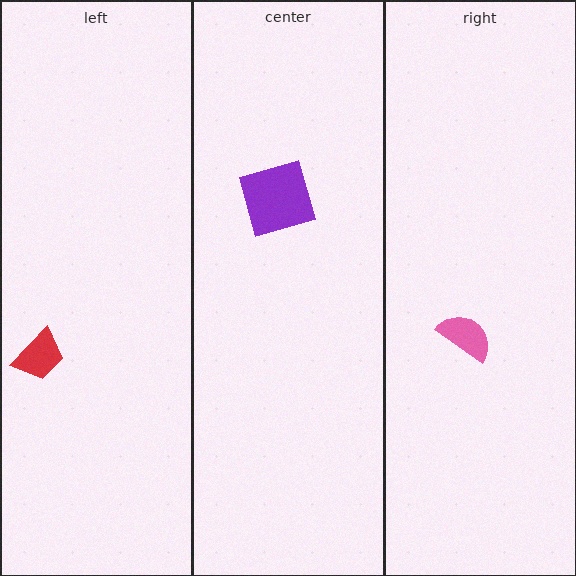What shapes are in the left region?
The red trapezoid.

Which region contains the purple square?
The center region.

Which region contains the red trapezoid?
The left region.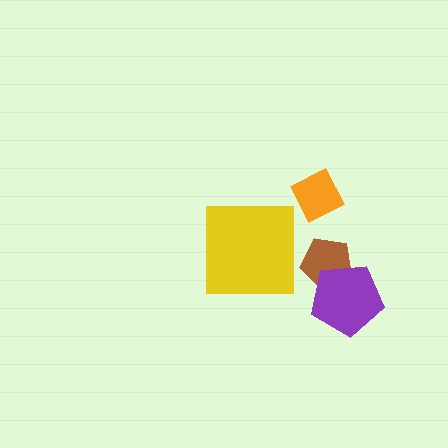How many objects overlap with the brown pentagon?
1 object overlaps with the brown pentagon.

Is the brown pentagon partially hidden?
Yes, it is partially covered by another shape.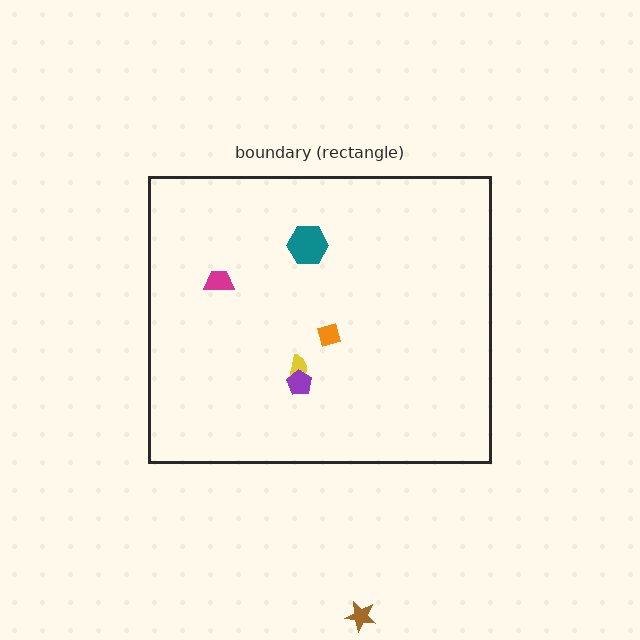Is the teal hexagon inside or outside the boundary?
Inside.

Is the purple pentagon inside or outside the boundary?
Inside.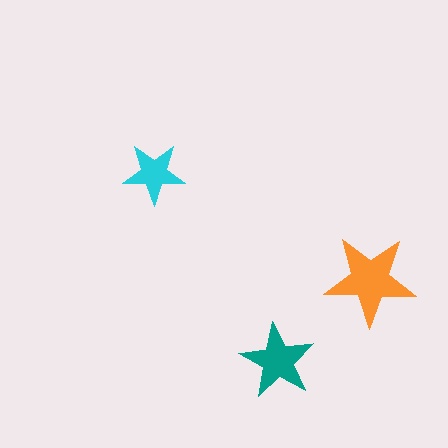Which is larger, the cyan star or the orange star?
The orange one.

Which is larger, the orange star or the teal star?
The orange one.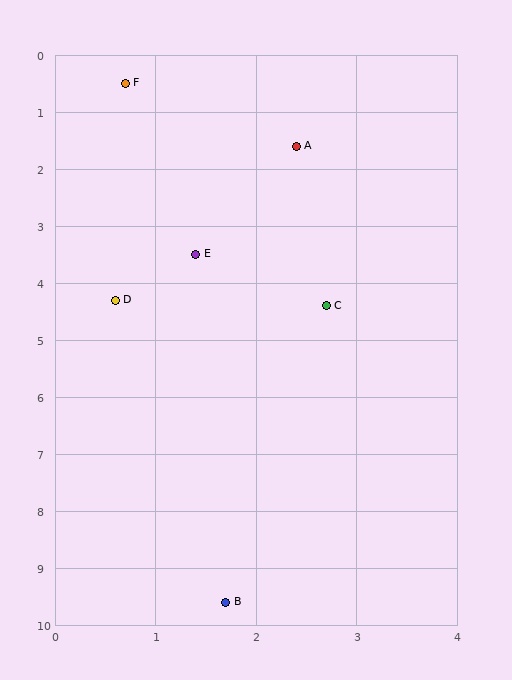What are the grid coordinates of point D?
Point D is at approximately (0.6, 4.3).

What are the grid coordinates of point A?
Point A is at approximately (2.4, 1.6).